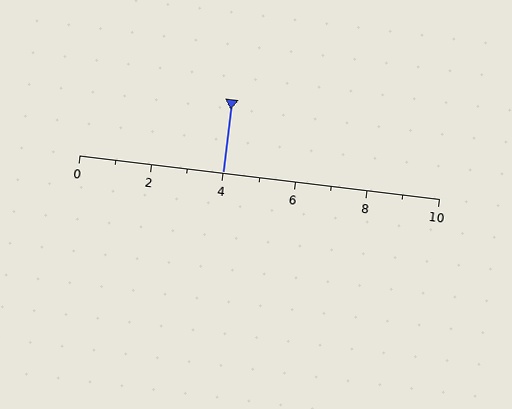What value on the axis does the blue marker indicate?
The marker indicates approximately 4.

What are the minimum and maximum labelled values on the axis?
The axis runs from 0 to 10.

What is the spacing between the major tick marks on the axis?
The major ticks are spaced 2 apart.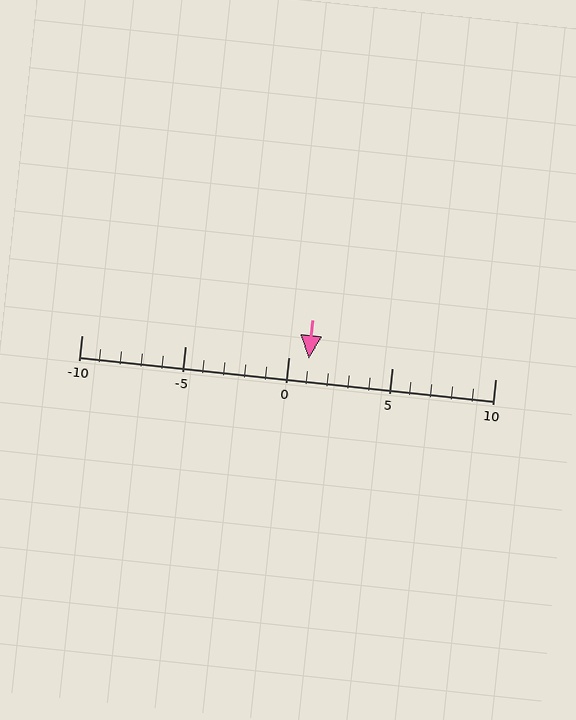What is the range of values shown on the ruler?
The ruler shows values from -10 to 10.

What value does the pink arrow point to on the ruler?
The pink arrow points to approximately 1.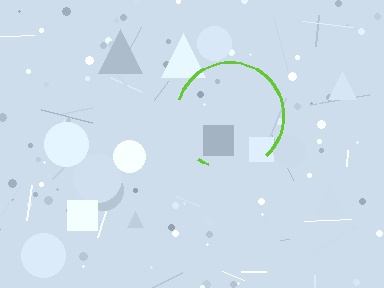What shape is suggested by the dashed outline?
The dashed outline suggests a circle.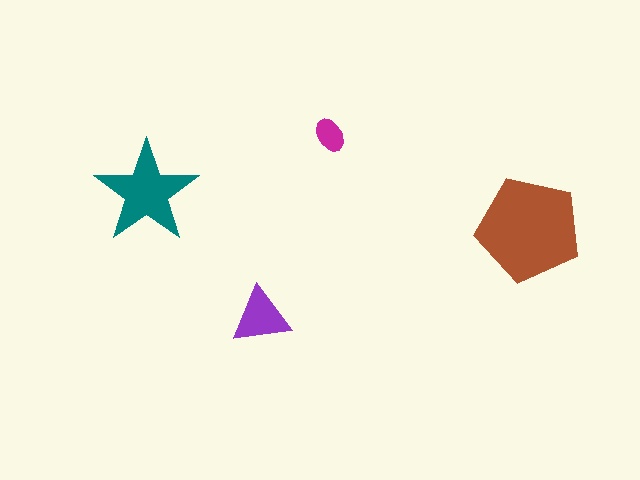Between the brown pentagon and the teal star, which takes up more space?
The brown pentagon.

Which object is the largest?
The brown pentagon.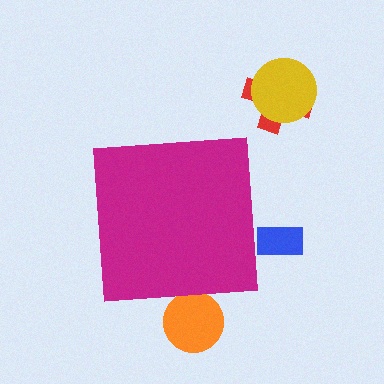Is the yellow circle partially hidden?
No, the yellow circle is fully visible.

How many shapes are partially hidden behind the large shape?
2 shapes are partially hidden.